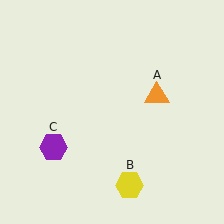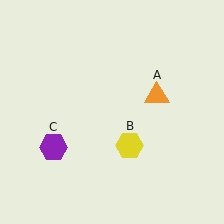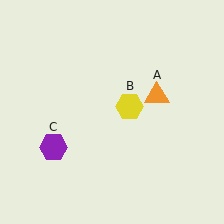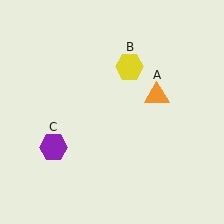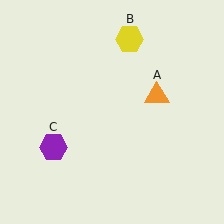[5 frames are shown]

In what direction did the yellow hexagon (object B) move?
The yellow hexagon (object B) moved up.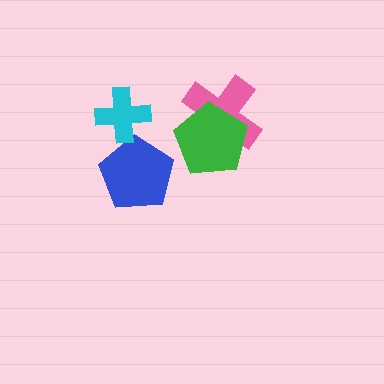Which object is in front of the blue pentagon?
The cyan cross is in front of the blue pentagon.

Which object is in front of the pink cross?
The green pentagon is in front of the pink cross.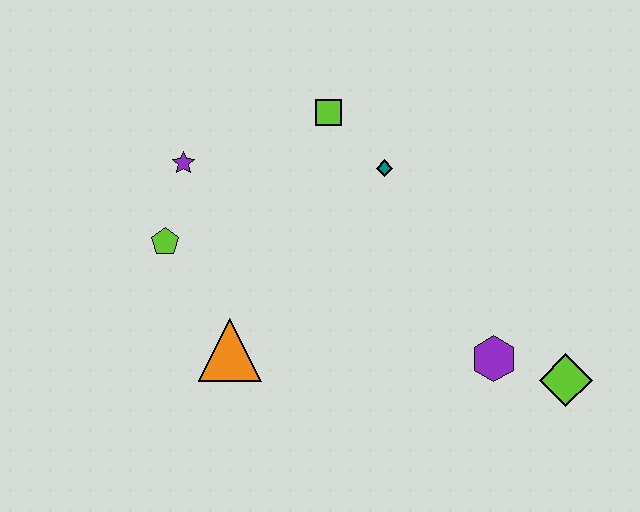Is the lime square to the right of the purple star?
Yes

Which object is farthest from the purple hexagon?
The purple star is farthest from the purple hexagon.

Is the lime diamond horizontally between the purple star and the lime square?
No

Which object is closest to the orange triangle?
The lime pentagon is closest to the orange triangle.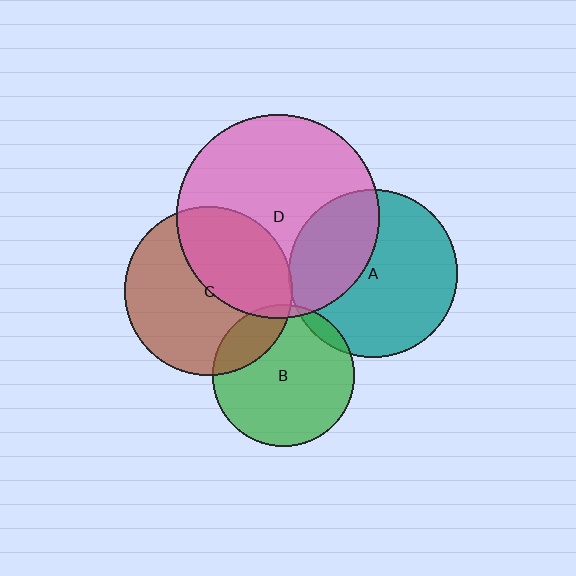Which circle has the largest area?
Circle D (pink).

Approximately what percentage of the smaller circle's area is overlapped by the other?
Approximately 35%.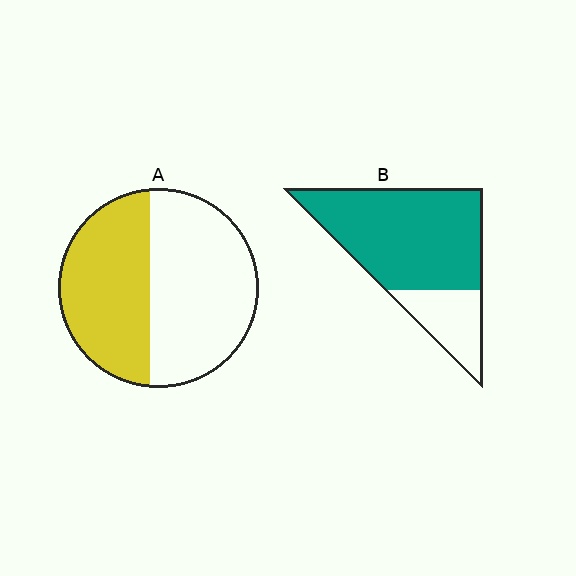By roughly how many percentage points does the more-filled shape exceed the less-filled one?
By roughly 30 percentage points (B over A).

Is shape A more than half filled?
No.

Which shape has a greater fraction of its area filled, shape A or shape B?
Shape B.